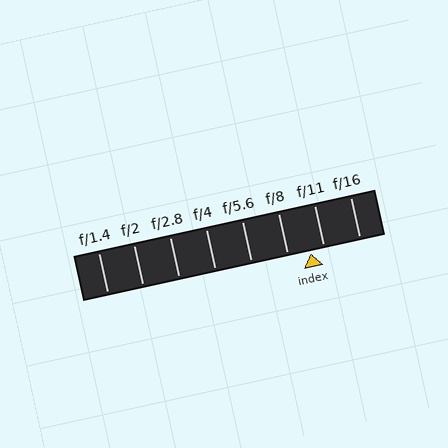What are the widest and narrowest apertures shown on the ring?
The widest aperture shown is f/1.4 and the narrowest is f/16.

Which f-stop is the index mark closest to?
The index mark is closest to f/11.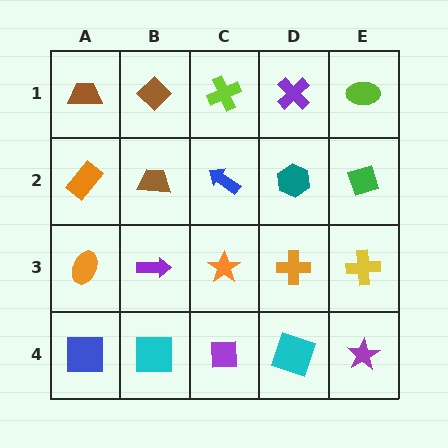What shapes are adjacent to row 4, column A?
An orange ellipse (row 3, column A), a cyan square (row 4, column B).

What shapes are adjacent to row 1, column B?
A brown trapezoid (row 2, column B), a brown trapezoid (row 1, column A), a lime cross (row 1, column C).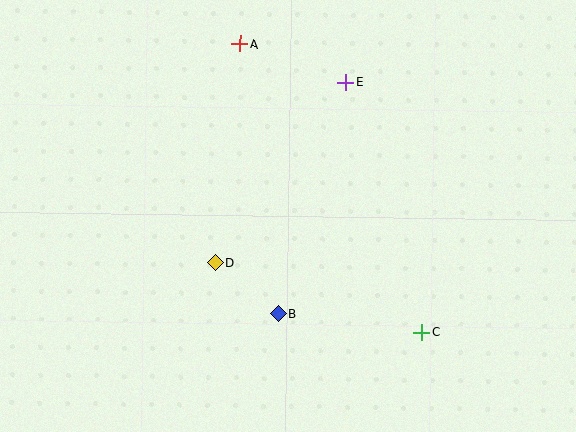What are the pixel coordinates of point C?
Point C is at (422, 332).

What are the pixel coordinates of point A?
Point A is at (240, 44).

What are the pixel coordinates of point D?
Point D is at (216, 263).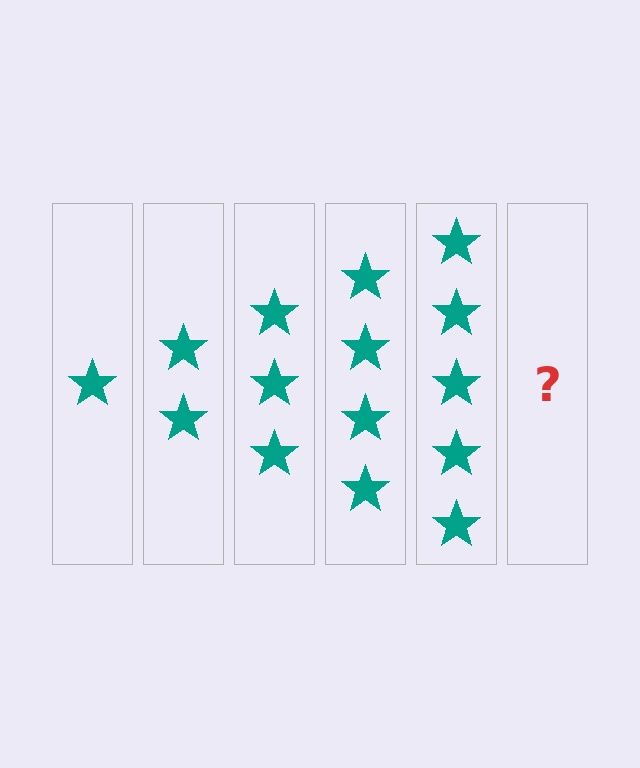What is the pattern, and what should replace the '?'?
The pattern is that each step adds one more star. The '?' should be 6 stars.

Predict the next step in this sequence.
The next step is 6 stars.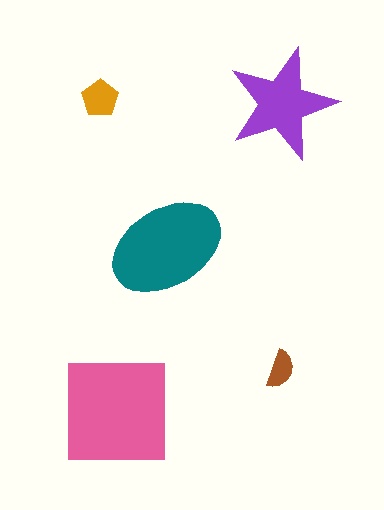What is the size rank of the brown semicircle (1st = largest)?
5th.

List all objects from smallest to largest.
The brown semicircle, the orange pentagon, the purple star, the teal ellipse, the pink square.